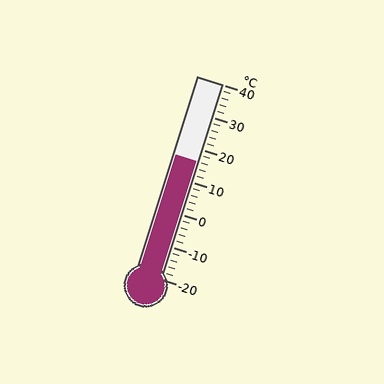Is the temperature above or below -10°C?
The temperature is above -10°C.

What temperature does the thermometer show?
The thermometer shows approximately 16°C.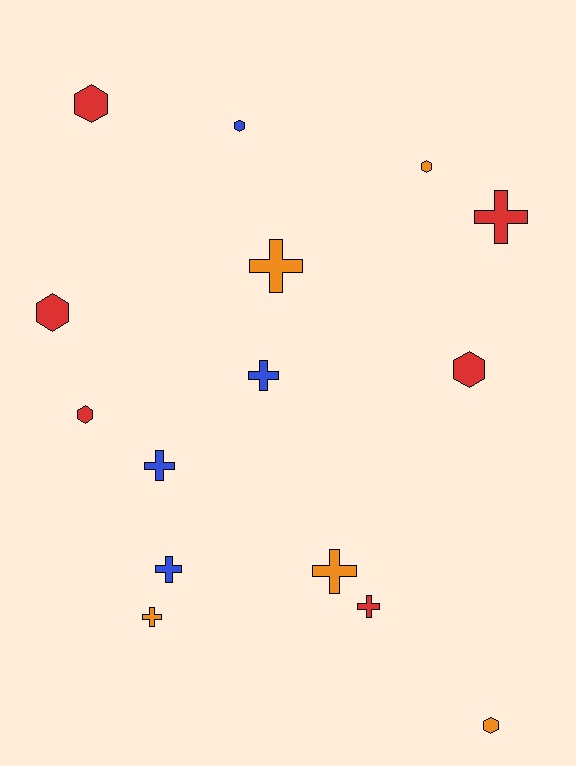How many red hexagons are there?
There are 4 red hexagons.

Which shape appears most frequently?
Cross, with 8 objects.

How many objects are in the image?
There are 15 objects.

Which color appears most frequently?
Red, with 6 objects.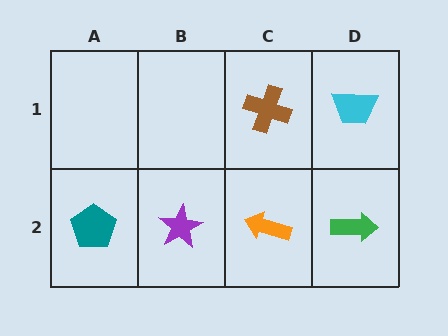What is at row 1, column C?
A brown cross.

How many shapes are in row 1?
2 shapes.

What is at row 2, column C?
An orange arrow.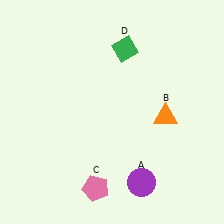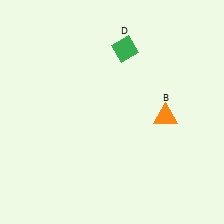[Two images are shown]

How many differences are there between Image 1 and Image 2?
There are 2 differences between the two images.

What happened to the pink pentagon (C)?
The pink pentagon (C) was removed in Image 2. It was in the bottom-left area of Image 1.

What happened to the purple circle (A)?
The purple circle (A) was removed in Image 2. It was in the bottom-right area of Image 1.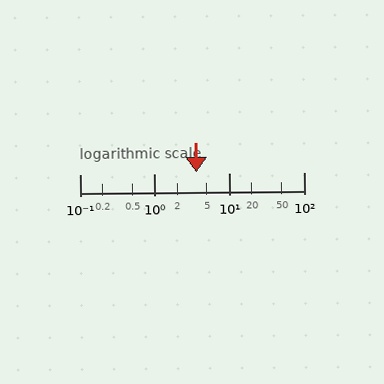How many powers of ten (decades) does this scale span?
The scale spans 3 decades, from 0.1 to 100.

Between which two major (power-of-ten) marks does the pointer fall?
The pointer is between 1 and 10.